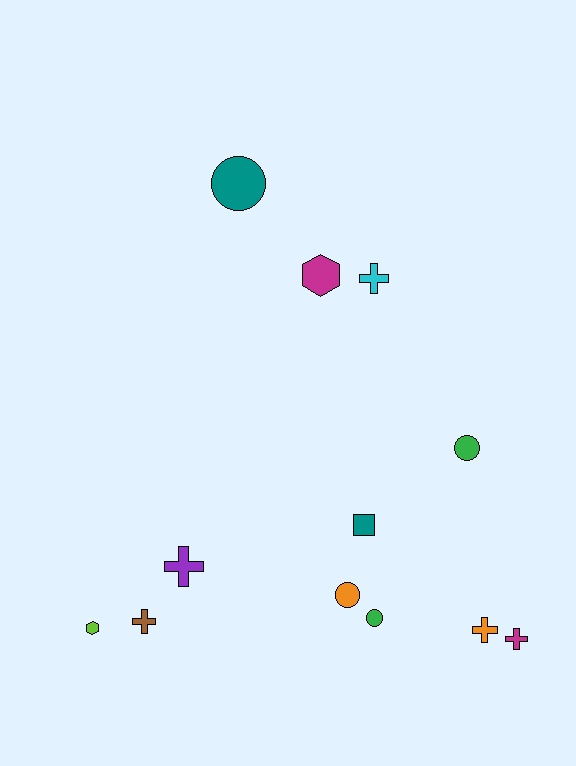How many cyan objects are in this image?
There is 1 cyan object.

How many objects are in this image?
There are 12 objects.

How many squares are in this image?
There is 1 square.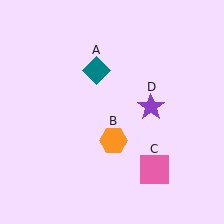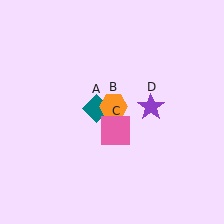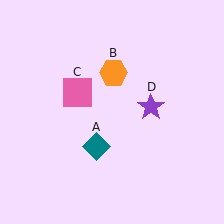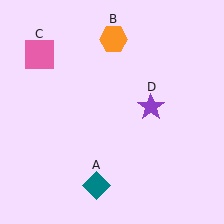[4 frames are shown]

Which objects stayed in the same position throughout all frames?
Purple star (object D) remained stationary.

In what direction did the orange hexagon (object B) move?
The orange hexagon (object B) moved up.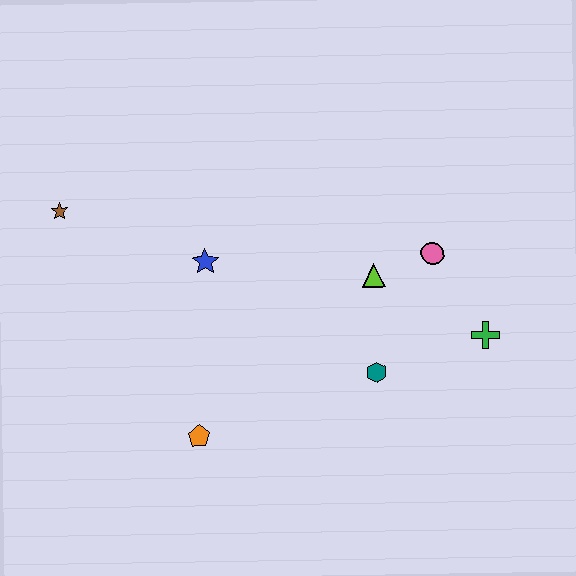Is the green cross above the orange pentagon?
Yes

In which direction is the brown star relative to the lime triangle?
The brown star is to the left of the lime triangle.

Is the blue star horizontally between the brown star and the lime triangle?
Yes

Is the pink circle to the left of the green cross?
Yes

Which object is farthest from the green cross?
The brown star is farthest from the green cross.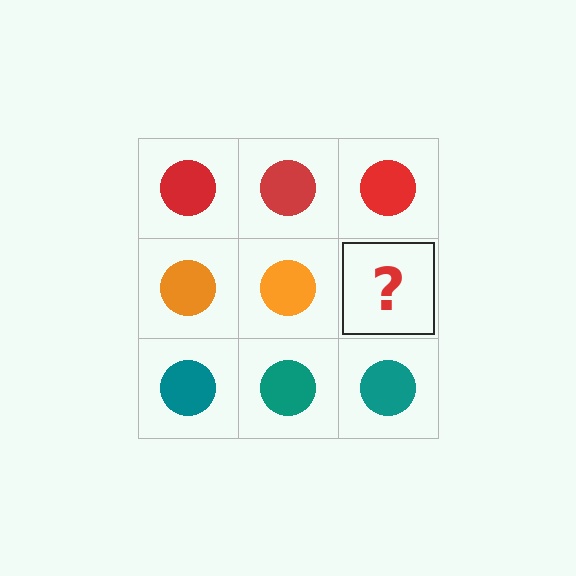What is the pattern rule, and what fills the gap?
The rule is that each row has a consistent color. The gap should be filled with an orange circle.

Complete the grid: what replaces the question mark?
The question mark should be replaced with an orange circle.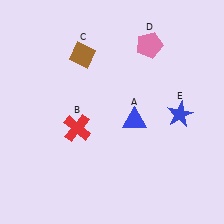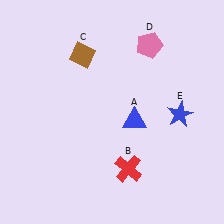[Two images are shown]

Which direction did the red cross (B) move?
The red cross (B) moved right.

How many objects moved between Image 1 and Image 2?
1 object moved between the two images.